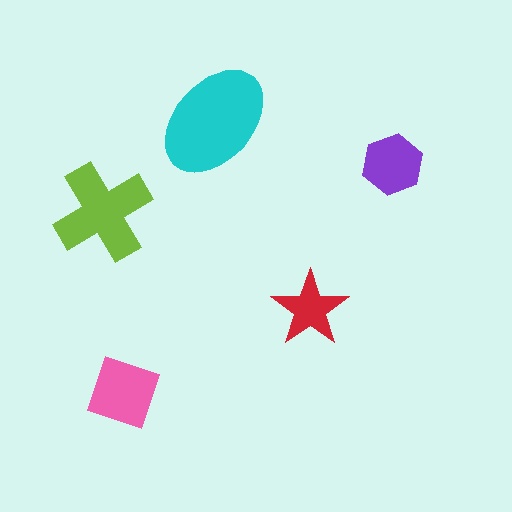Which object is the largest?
The cyan ellipse.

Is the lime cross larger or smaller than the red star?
Larger.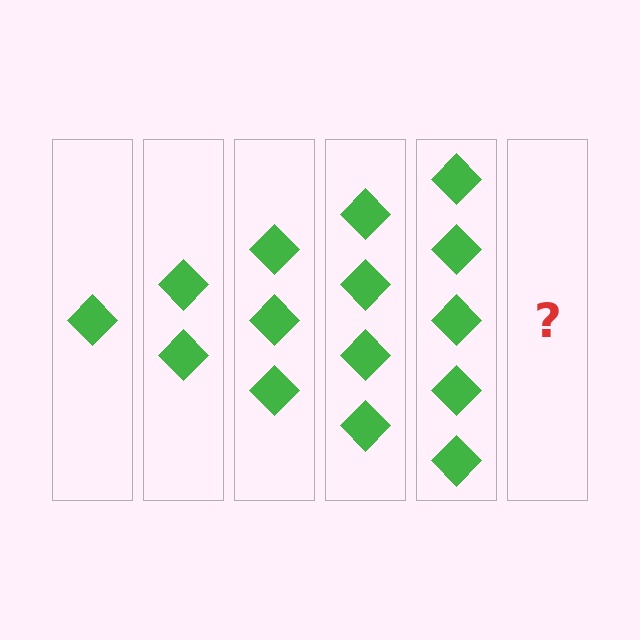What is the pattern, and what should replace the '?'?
The pattern is that each step adds one more diamond. The '?' should be 6 diamonds.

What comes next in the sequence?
The next element should be 6 diamonds.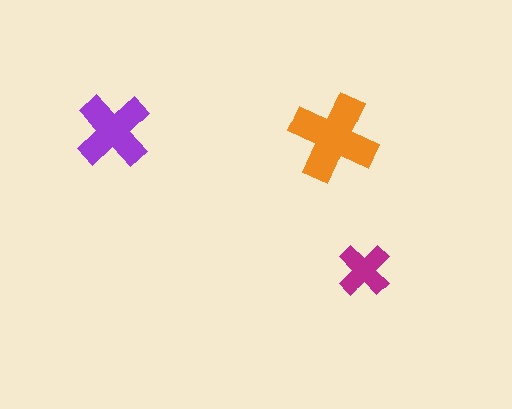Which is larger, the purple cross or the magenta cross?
The purple one.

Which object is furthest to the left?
The purple cross is leftmost.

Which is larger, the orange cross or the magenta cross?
The orange one.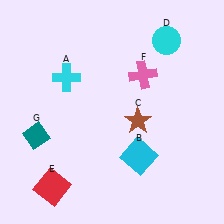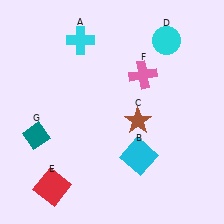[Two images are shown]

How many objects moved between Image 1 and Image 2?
1 object moved between the two images.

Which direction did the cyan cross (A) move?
The cyan cross (A) moved up.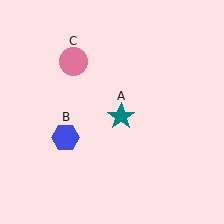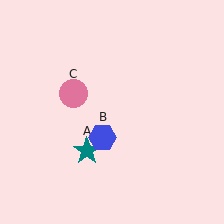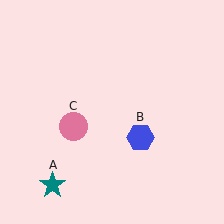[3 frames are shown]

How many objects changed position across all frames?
3 objects changed position: teal star (object A), blue hexagon (object B), pink circle (object C).